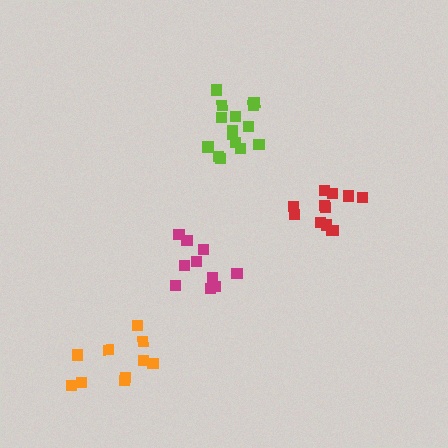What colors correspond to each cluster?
The clusters are colored: lime, red, magenta, orange.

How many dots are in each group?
Group 1: 15 dots, Group 2: 12 dots, Group 3: 10 dots, Group 4: 10 dots (47 total).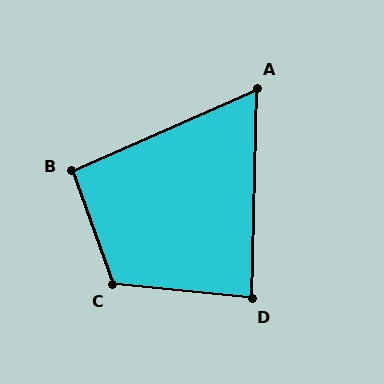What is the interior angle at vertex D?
Approximately 86 degrees (approximately right).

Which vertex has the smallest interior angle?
A, at approximately 65 degrees.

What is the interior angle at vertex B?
Approximately 94 degrees (approximately right).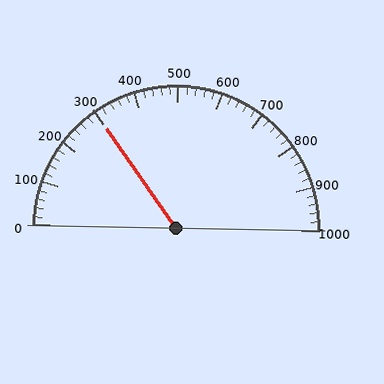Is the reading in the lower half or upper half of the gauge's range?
The reading is in the lower half of the range (0 to 1000).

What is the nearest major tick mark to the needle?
The nearest major tick mark is 300.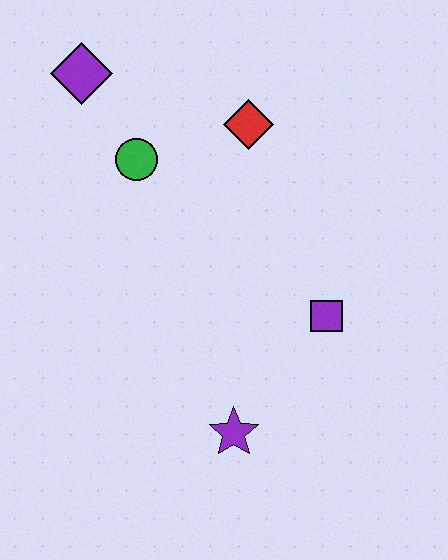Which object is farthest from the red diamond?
The purple star is farthest from the red diamond.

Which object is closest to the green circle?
The purple diamond is closest to the green circle.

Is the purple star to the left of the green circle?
No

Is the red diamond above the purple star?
Yes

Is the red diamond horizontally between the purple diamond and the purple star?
No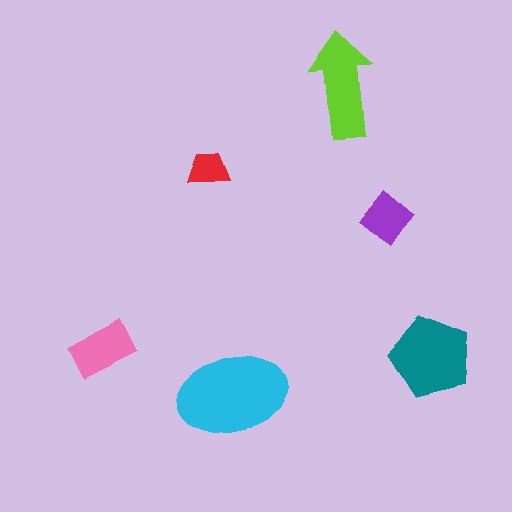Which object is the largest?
The cyan ellipse.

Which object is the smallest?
The red trapezoid.